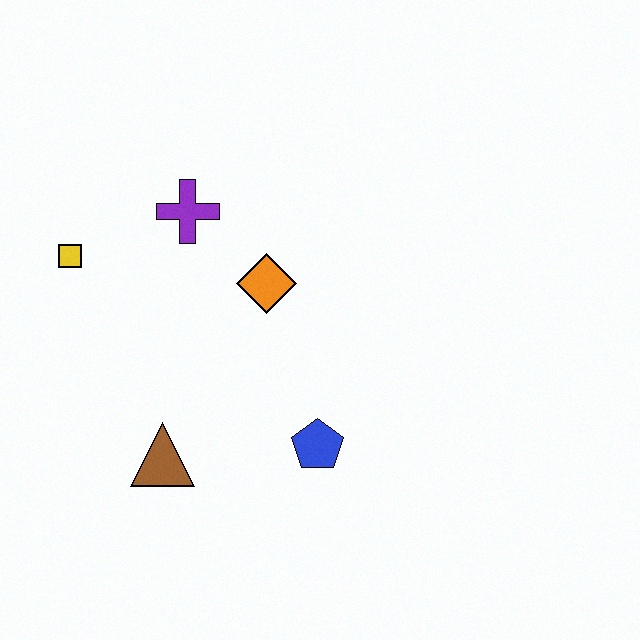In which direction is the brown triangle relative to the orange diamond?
The brown triangle is below the orange diamond.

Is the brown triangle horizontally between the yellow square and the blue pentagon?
Yes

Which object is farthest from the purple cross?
The blue pentagon is farthest from the purple cross.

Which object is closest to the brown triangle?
The blue pentagon is closest to the brown triangle.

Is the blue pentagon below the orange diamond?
Yes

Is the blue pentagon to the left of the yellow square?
No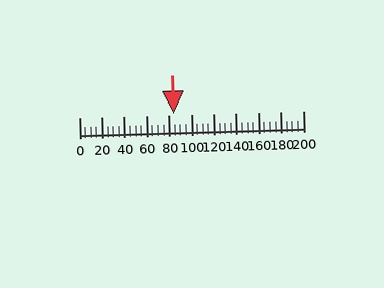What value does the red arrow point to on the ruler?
The red arrow points to approximately 84.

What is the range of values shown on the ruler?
The ruler shows values from 0 to 200.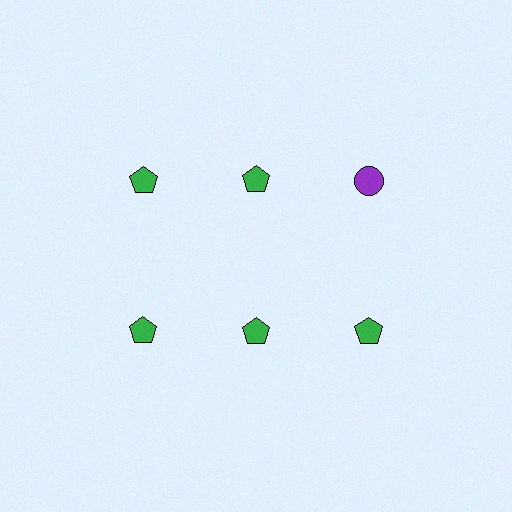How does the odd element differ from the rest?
It differs in both color (purple instead of green) and shape (circle instead of pentagon).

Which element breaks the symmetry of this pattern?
The purple circle in the top row, center column breaks the symmetry. All other shapes are green pentagons.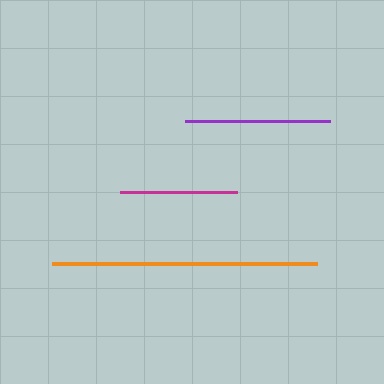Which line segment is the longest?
The orange line is the longest at approximately 265 pixels.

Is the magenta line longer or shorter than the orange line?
The orange line is longer than the magenta line.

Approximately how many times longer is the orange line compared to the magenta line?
The orange line is approximately 2.3 times the length of the magenta line.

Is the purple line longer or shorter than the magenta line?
The purple line is longer than the magenta line.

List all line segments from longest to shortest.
From longest to shortest: orange, purple, magenta.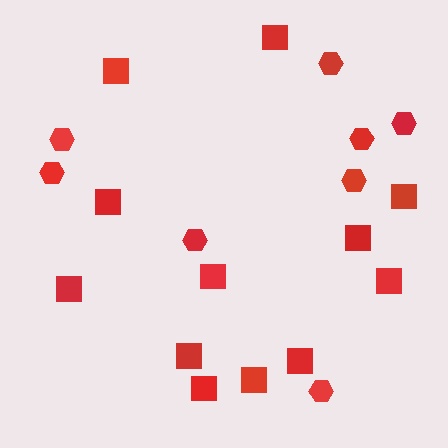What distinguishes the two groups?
There are 2 groups: one group of hexagons (8) and one group of squares (12).